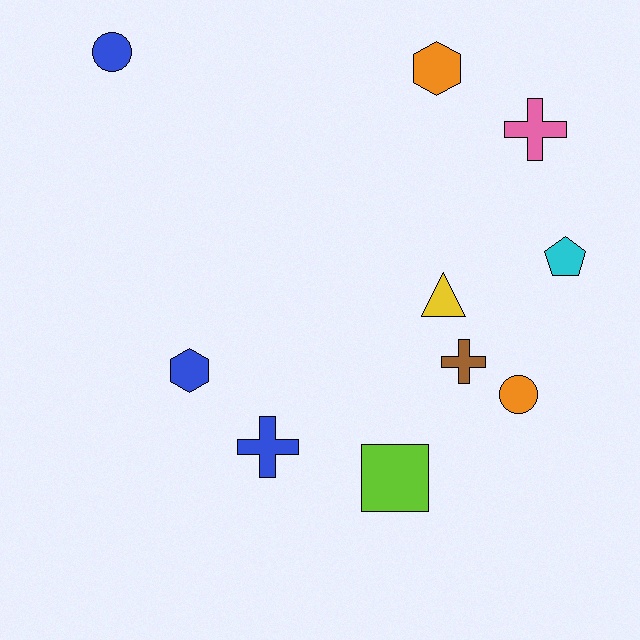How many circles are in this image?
There are 2 circles.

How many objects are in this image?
There are 10 objects.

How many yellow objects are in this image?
There is 1 yellow object.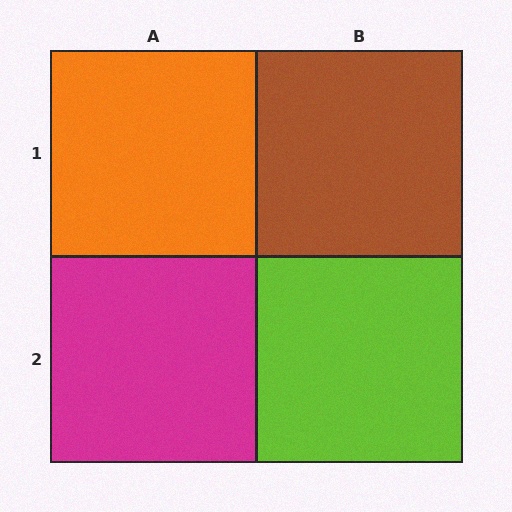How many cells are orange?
1 cell is orange.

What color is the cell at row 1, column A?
Orange.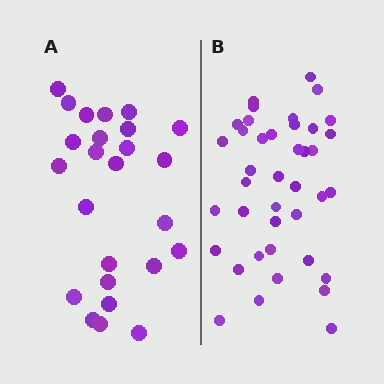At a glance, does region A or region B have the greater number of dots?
Region B (the right region) has more dots.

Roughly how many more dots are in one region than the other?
Region B has approximately 15 more dots than region A.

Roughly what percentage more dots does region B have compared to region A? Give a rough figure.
About 60% more.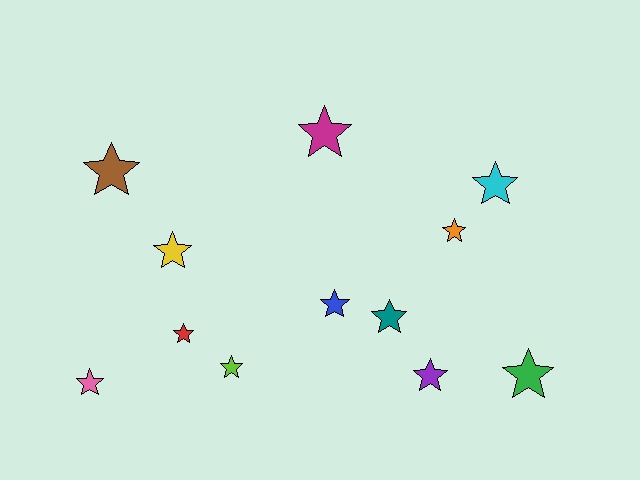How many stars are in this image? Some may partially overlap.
There are 12 stars.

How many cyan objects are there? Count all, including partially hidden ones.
There is 1 cyan object.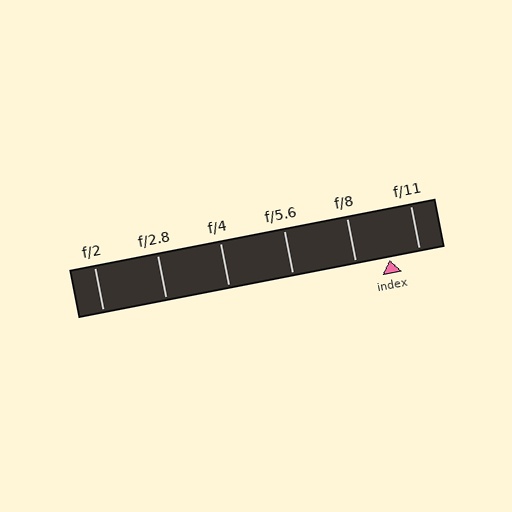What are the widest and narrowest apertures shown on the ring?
The widest aperture shown is f/2 and the narrowest is f/11.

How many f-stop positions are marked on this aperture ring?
There are 6 f-stop positions marked.